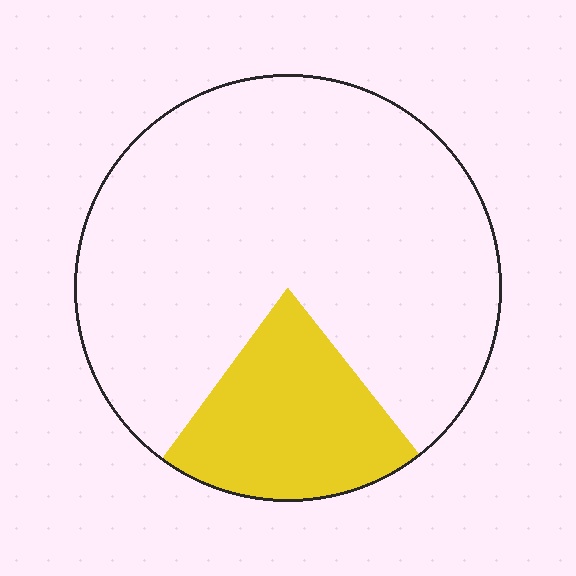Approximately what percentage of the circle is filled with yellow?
Approximately 20%.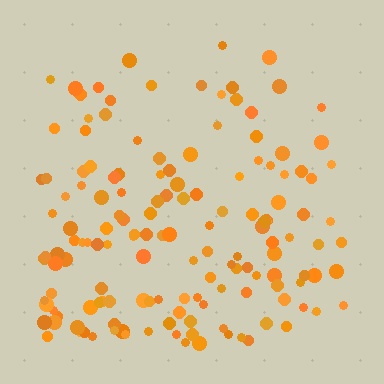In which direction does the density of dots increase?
From top to bottom, with the bottom side densest.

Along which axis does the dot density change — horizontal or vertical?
Vertical.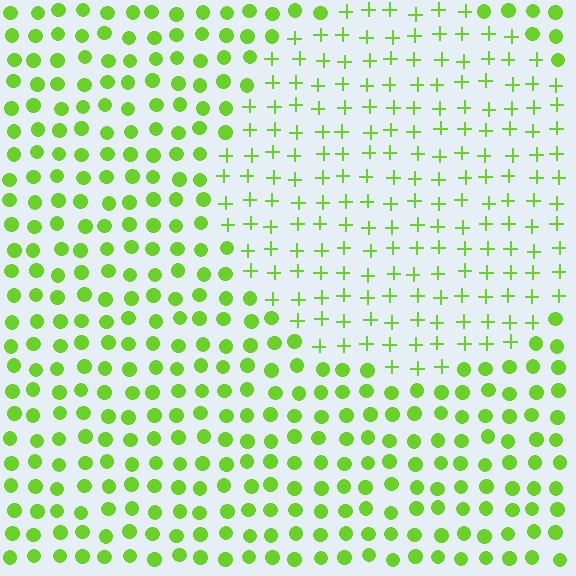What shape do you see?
I see a circle.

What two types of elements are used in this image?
The image uses plus signs inside the circle region and circles outside it.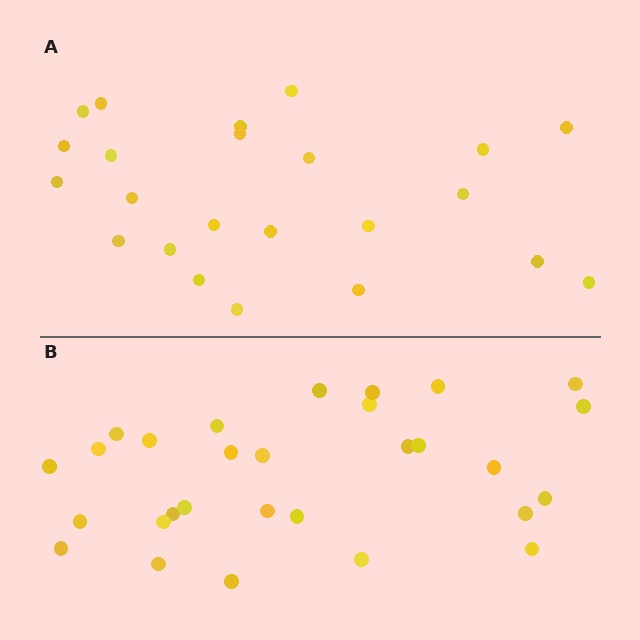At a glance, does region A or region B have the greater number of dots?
Region B (the bottom region) has more dots.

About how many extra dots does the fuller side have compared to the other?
Region B has about 6 more dots than region A.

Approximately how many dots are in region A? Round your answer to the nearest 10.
About 20 dots. (The exact count is 23, which rounds to 20.)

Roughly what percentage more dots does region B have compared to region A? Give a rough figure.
About 25% more.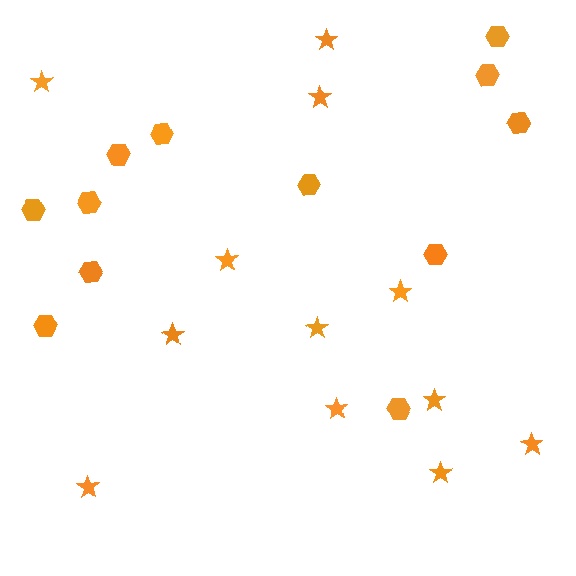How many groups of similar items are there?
There are 2 groups: one group of hexagons (12) and one group of stars (12).